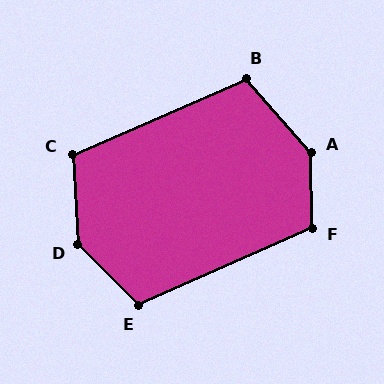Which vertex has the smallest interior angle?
B, at approximately 108 degrees.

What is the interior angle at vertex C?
Approximately 110 degrees (obtuse).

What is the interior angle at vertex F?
Approximately 113 degrees (obtuse).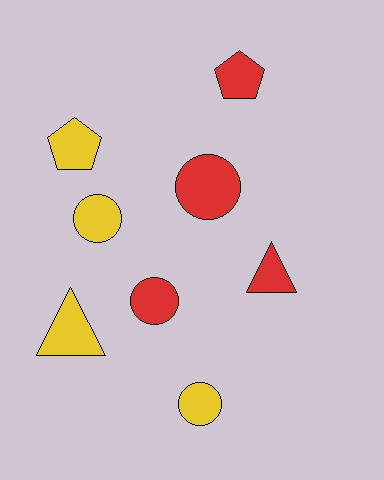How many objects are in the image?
There are 8 objects.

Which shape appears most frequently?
Circle, with 4 objects.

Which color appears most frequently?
Red, with 4 objects.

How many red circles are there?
There are 2 red circles.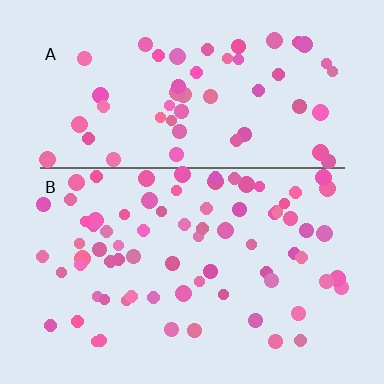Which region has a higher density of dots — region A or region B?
B (the bottom).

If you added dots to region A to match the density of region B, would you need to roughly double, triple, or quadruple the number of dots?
Approximately double.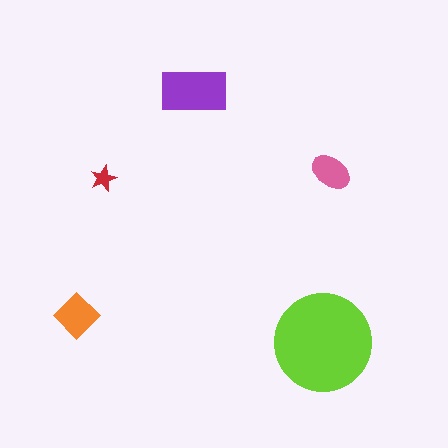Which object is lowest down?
The lime circle is bottommost.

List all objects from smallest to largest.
The red star, the pink ellipse, the orange diamond, the purple rectangle, the lime circle.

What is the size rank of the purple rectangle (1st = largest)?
2nd.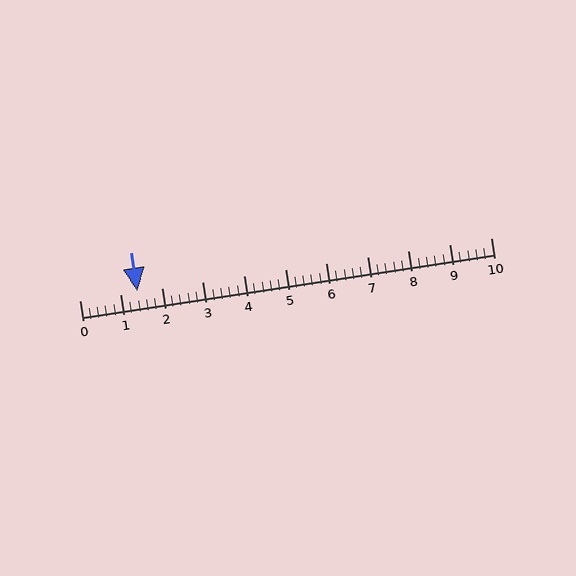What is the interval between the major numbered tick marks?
The major tick marks are spaced 1 units apart.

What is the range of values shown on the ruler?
The ruler shows values from 0 to 10.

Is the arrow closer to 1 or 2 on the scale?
The arrow is closer to 1.